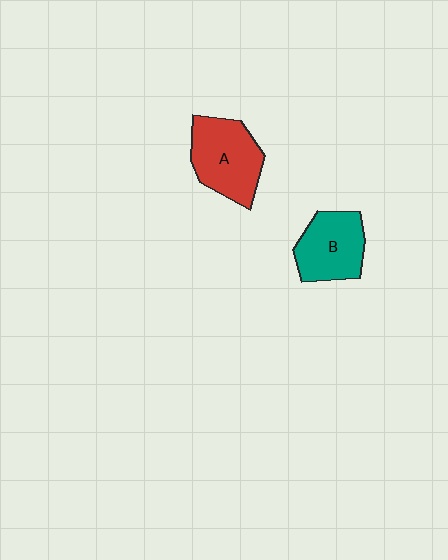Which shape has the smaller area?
Shape B (teal).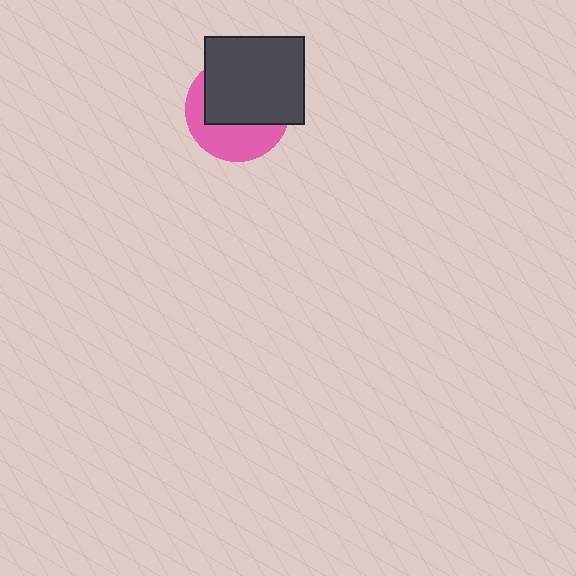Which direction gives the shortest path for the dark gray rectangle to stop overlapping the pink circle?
Moving up gives the shortest separation.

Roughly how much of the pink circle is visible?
A small part of it is visible (roughly 40%).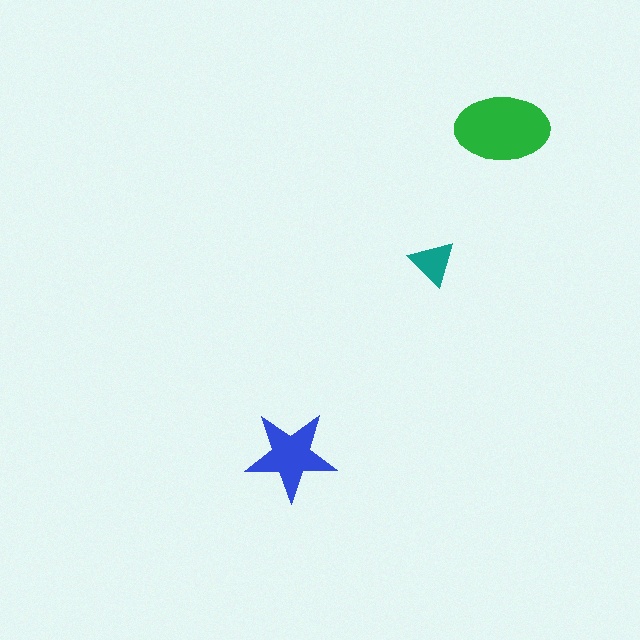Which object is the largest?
The green ellipse.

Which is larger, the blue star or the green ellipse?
The green ellipse.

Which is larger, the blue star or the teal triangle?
The blue star.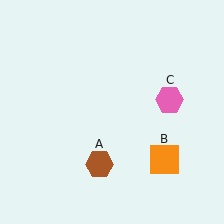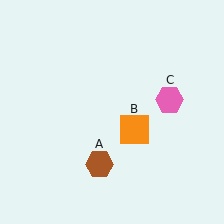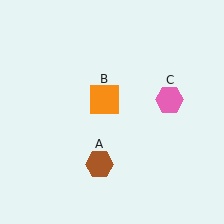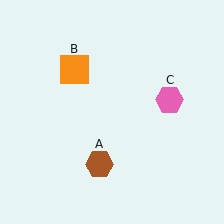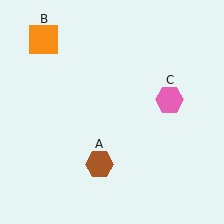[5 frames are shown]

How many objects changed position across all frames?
1 object changed position: orange square (object B).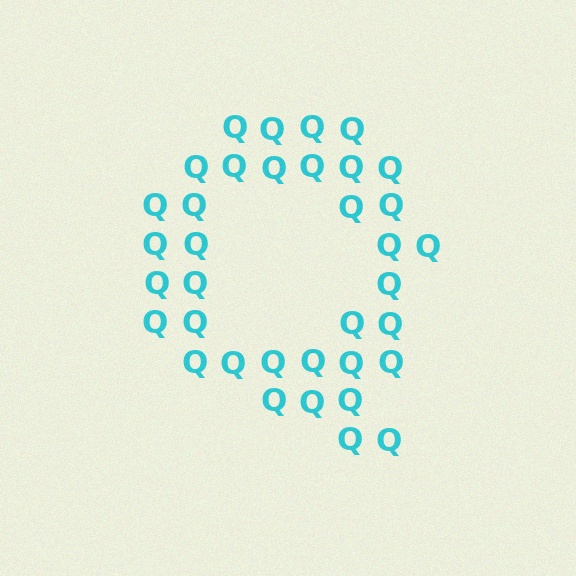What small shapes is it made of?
It is made of small letter Q's.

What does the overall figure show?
The overall figure shows the letter Q.